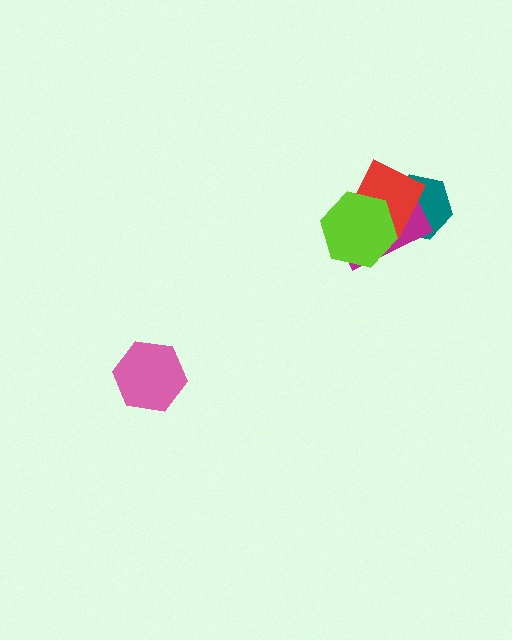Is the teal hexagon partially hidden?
Yes, it is partially covered by another shape.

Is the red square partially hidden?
Yes, it is partially covered by another shape.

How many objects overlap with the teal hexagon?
3 objects overlap with the teal hexagon.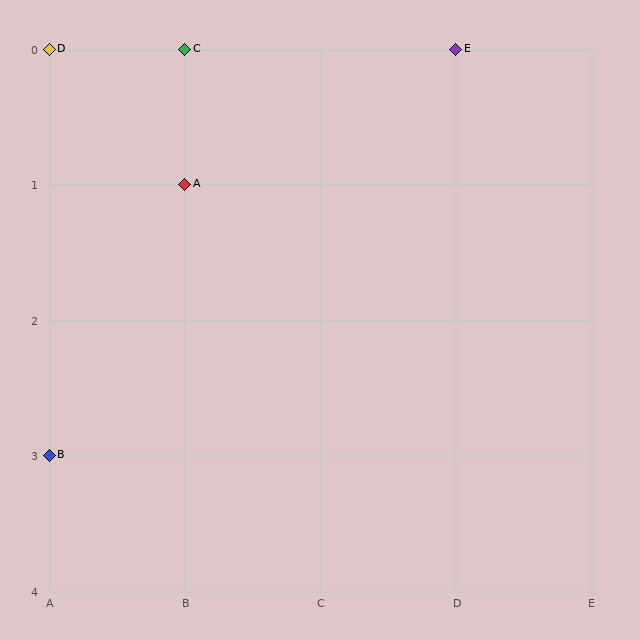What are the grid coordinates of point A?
Point A is at grid coordinates (B, 1).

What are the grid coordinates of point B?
Point B is at grid coordinates (A, 3).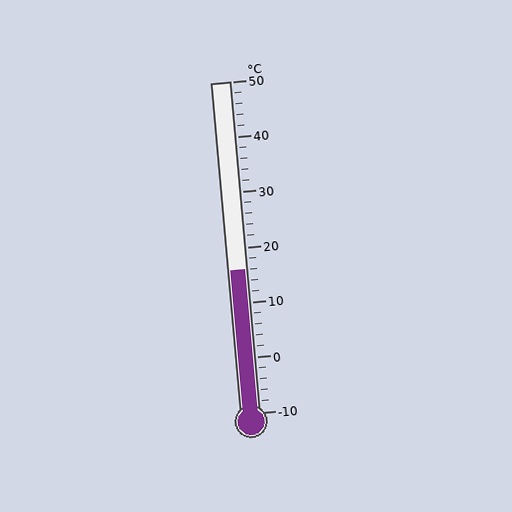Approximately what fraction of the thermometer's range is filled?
The thermometer is filled to approximately 45% of its range.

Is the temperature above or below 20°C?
The temperature is below 20°C.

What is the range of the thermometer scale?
The thermometer scale ranges from -10°C to 50°C.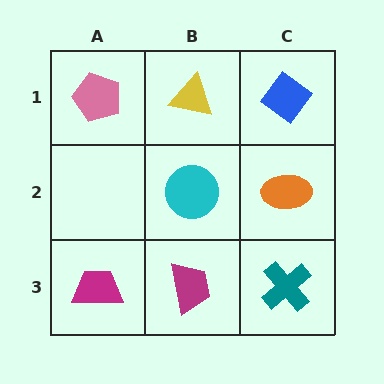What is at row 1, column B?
A yellow triangle.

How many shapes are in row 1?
3 shapes.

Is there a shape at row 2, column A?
No, that cell is empty.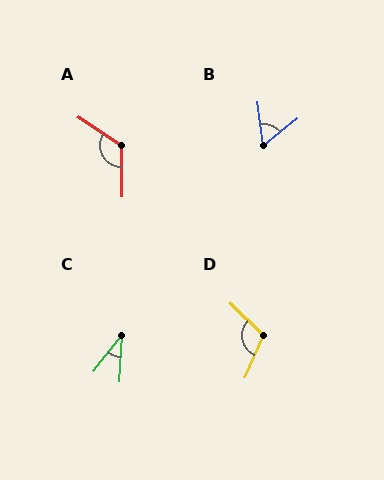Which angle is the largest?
A, at approximately 123 degrees.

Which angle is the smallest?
C, at approximately 36 degrees.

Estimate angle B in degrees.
Approximately 59 degrees.